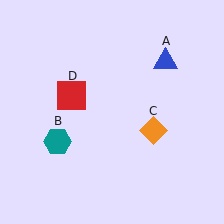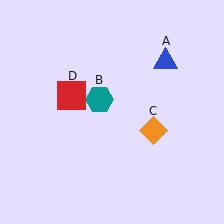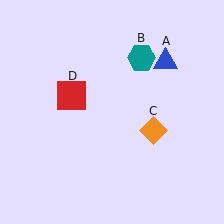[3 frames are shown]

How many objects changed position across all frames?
1 object changed position: teal hexagon (object B).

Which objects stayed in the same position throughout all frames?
Blue triangle (object A) and orange diamond (object C) and red square (object D) remained stationary.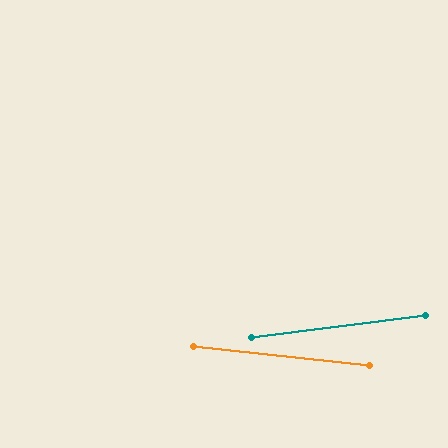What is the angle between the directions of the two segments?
Approximately 14 degrees.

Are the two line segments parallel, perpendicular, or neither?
Neither parallel nor perpendicular — they differ by about 14°.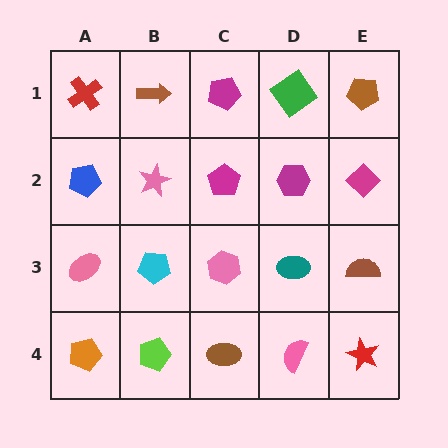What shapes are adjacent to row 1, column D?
A magenta hexagon (row 2, column D), a magenta pentagon (row 1, column C), a brown pentagon (row 1, column E).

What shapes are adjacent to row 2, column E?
A brown pentagon (row 1, column E), a brown semicircle (row 3, column E), a magenta hexagon (row 2, column D).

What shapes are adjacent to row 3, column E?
A magenta diamond (row 2, column E), a red star (row 4, column E), a teal ellipse (row 3, column D).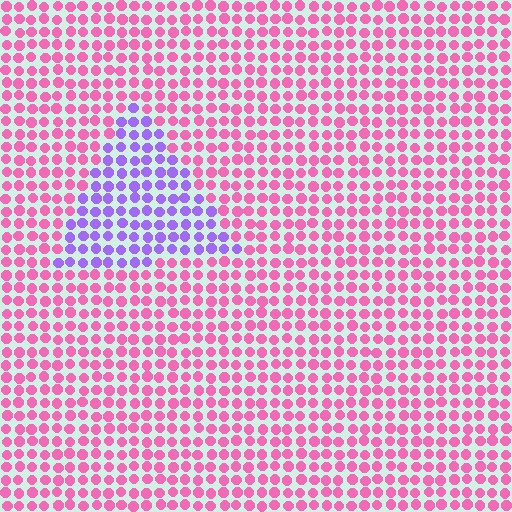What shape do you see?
I see a triangle.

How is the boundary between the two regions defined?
The boundary is defined purely by a slight shift in hue (about 61 degrees). Spacing, size, and orientation are identical on both sides.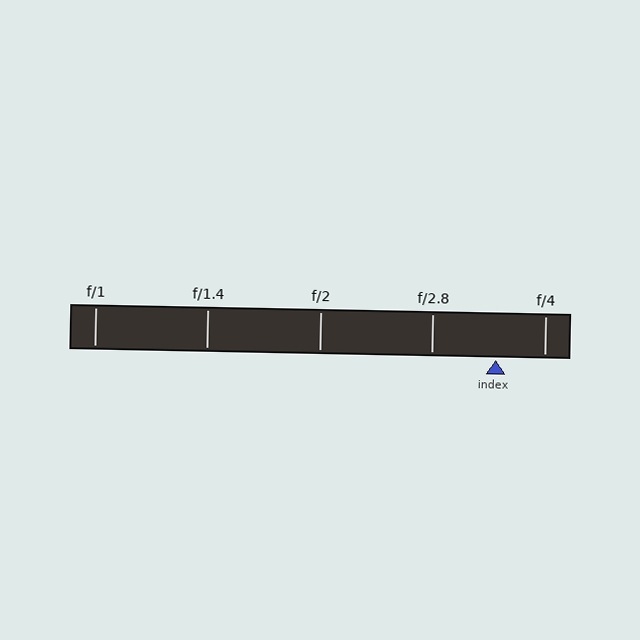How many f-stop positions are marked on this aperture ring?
There are 5 f-stop positions marked.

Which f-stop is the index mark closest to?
The index mark is closest to f/4.